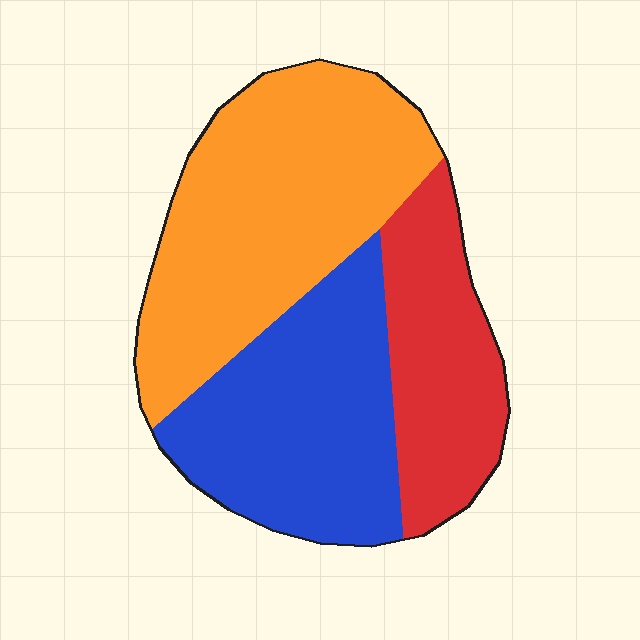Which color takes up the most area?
Orange, at roughly 45%.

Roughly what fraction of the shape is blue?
Blue covers about 35% of the shape.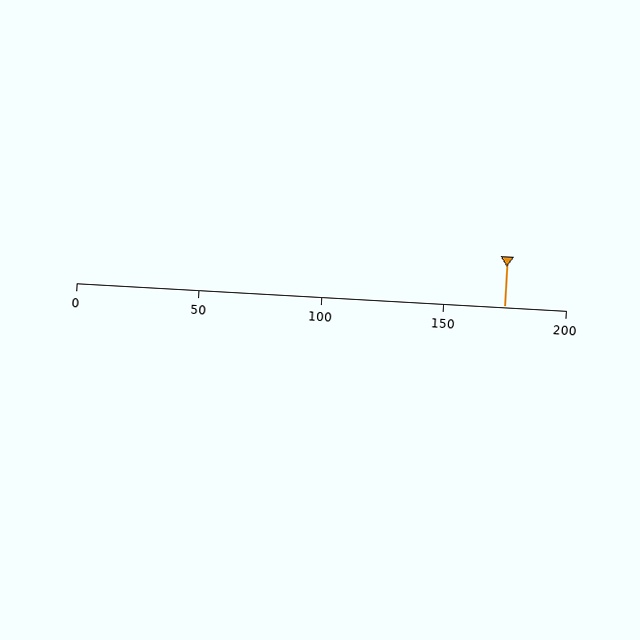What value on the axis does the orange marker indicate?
The marker indicates approximately 175.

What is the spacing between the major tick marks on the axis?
The major ticks are spaced 50 apart.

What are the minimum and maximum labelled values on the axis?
The axis runs from 0 to 200.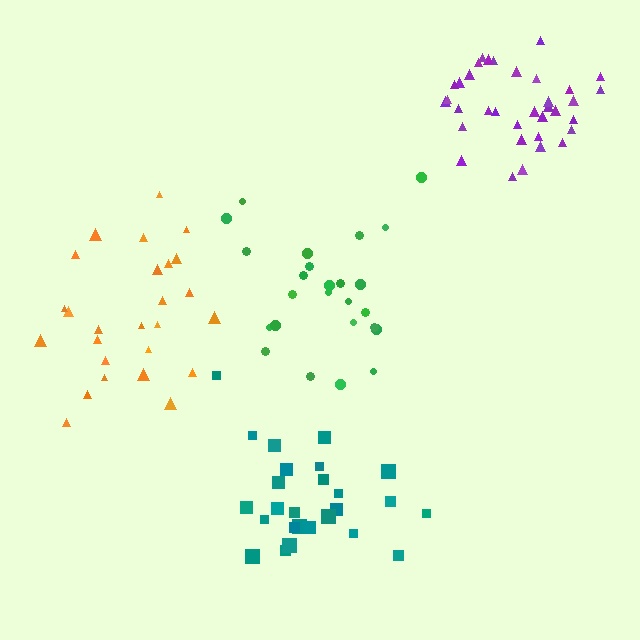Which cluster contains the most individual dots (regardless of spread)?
Purple (35).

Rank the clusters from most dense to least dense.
purple, green, orange, teal.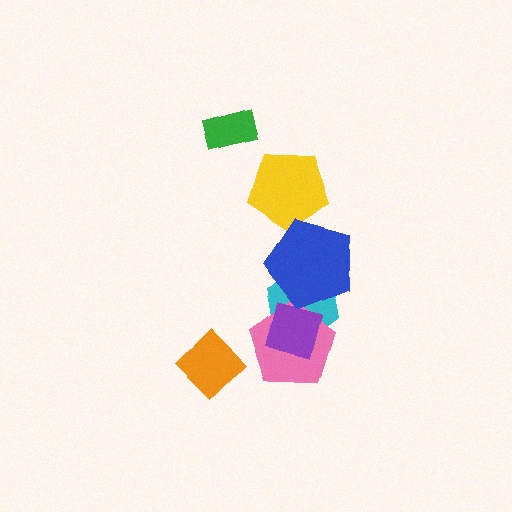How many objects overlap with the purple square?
3 objects overlap with the purple square.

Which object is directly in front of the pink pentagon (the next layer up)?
The blue pentagon is directly in front of the pink pentagon.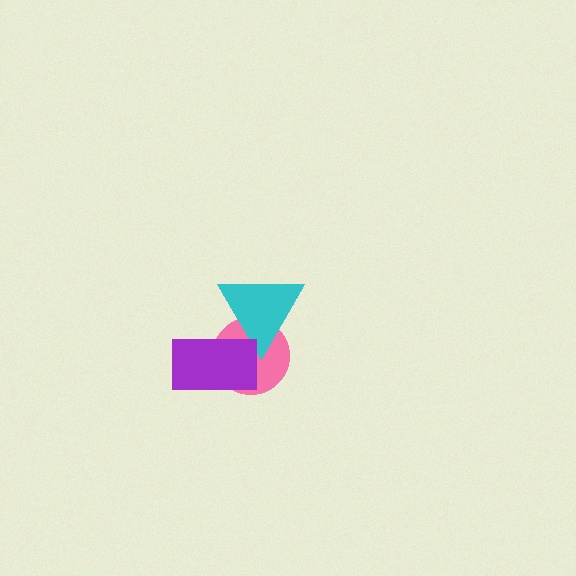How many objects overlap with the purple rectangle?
2 objects overlap with the purple rectangle.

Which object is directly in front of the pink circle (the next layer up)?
The cyan triangle is directly in front of the pink circle.